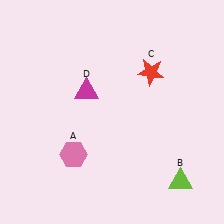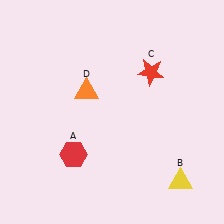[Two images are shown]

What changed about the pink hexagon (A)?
In Image 1, A is pink. In Image 2, it changed to red.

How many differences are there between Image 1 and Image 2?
There are 3 differences between the two images.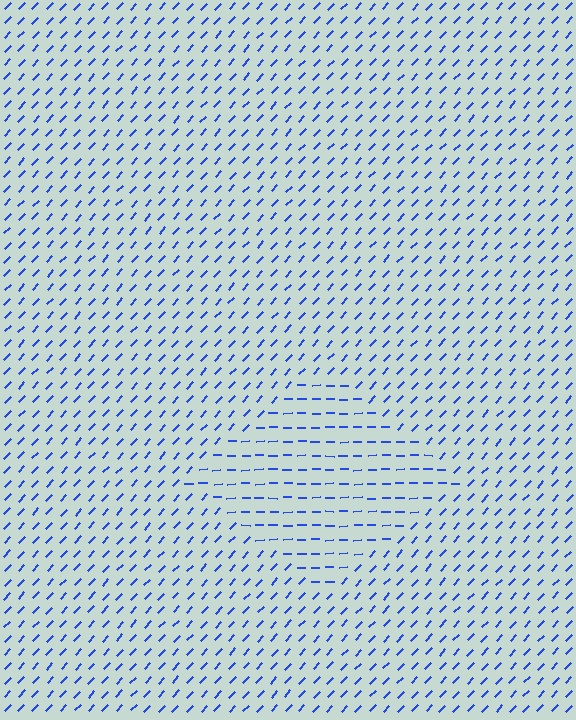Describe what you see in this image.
The image is filled with small blue line segments. A diamond region in the image has lines oriented differently from the surrounding lines, creating a visible texture boundary.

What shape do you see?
I see a diamond.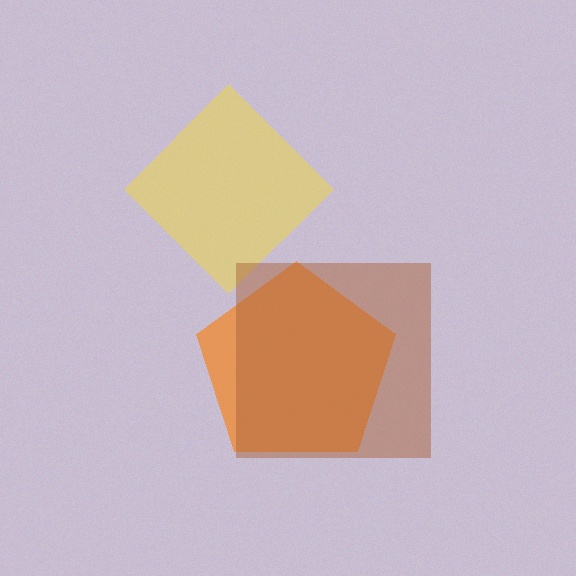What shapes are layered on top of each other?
The layered shapes are: a yellow diamond, an orange pentagon, a brown square.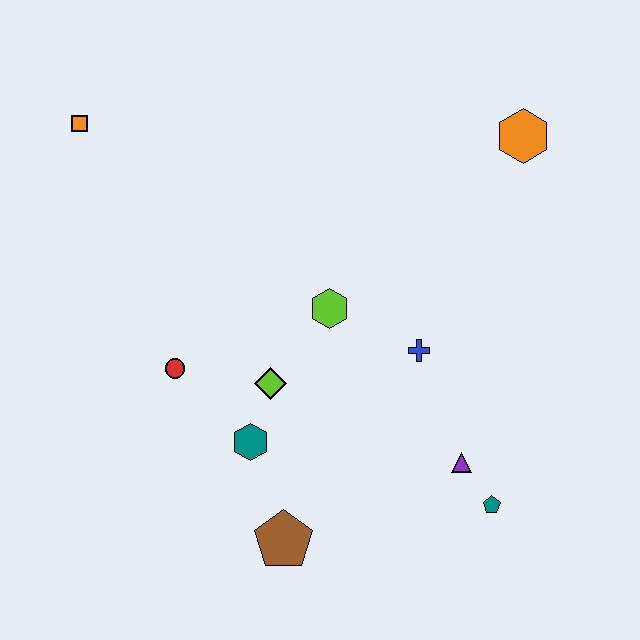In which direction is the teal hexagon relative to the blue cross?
The teal hexagon is to the left of the blue cross.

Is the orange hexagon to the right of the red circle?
Yes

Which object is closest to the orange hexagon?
The blue cross is closest to the orange hexagon.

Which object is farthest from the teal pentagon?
The orange square is farthest from the teal pentagon.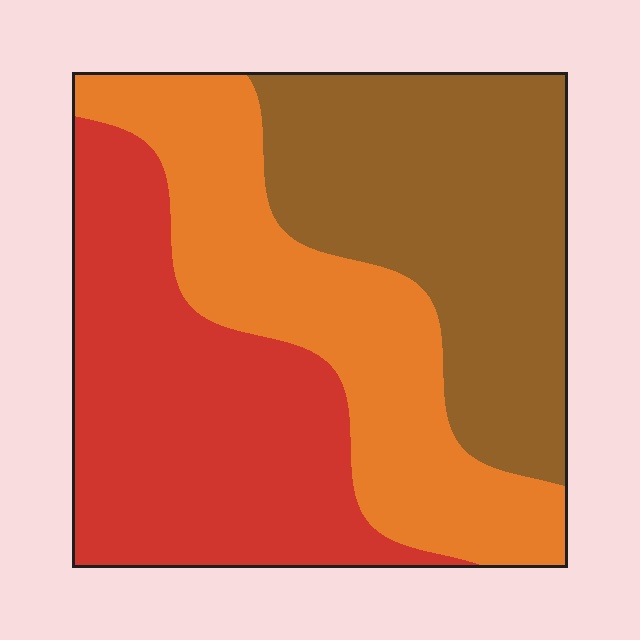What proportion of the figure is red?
Red takes up about three eighths (3/8) of the figure.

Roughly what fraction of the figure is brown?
Brown covers 34% of the figure.